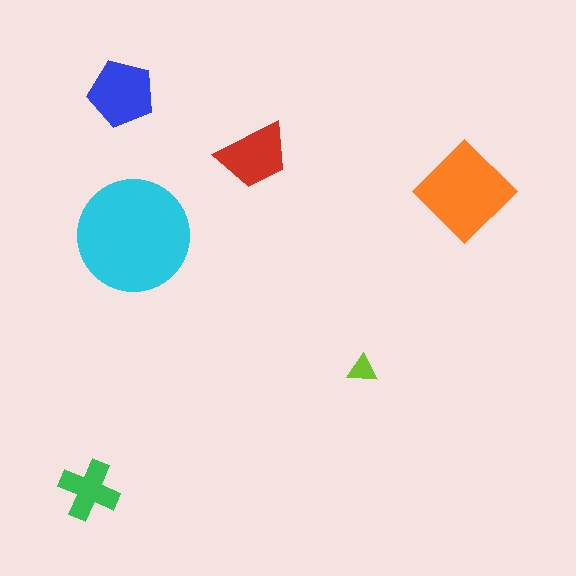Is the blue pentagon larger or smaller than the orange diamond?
Smaller.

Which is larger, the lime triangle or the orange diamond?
The orange diamond.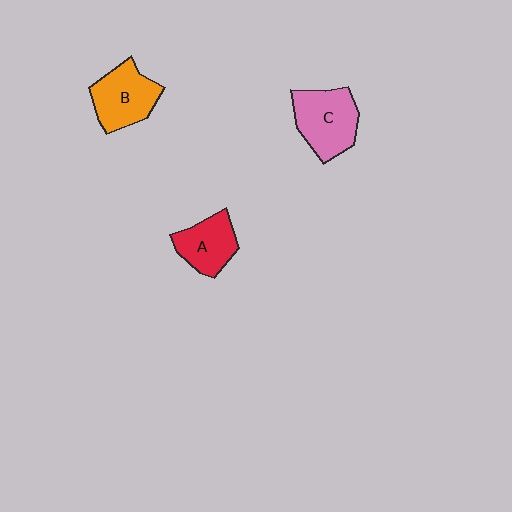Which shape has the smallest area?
Shape A (red).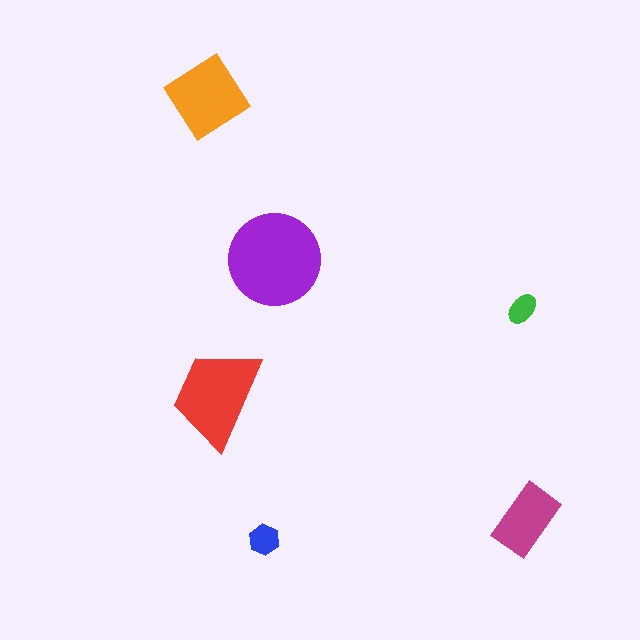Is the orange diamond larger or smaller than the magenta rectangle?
Larger.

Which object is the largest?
The purple circle.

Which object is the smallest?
The green ellipse.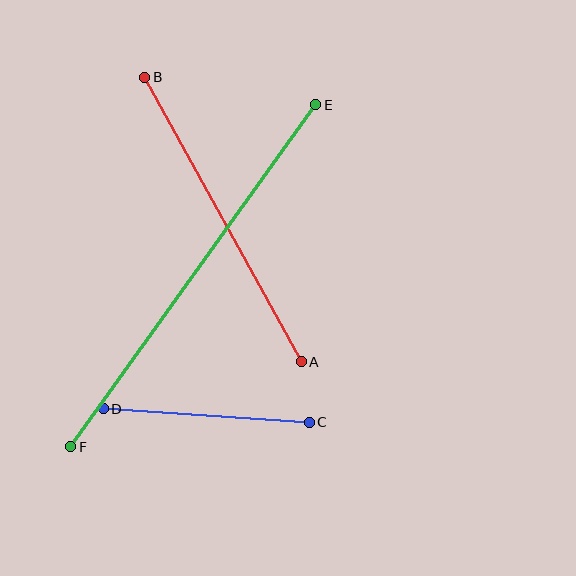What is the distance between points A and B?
The distance is approximately 325 pixels.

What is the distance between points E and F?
The distance is approximately 421 pixels.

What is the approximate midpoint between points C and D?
The midpoint is at approximately (206, 415) pixels.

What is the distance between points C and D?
The distance is approximately 207 pixels.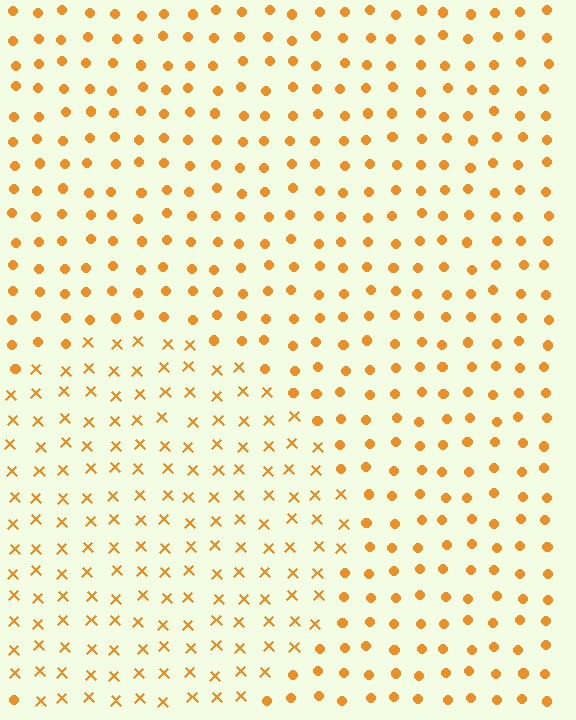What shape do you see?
I see a circle.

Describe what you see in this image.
The image is filled with small orange elements arranged in a uniform grid. A circle-shaped region contains X marks, while the surrounding area contains circles. The boundary is defined purely by the change in element shape.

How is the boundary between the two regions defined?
The boundary is defined by a change in element shape: X marks inside vs. circles outside. All elements share the same color and spacing.